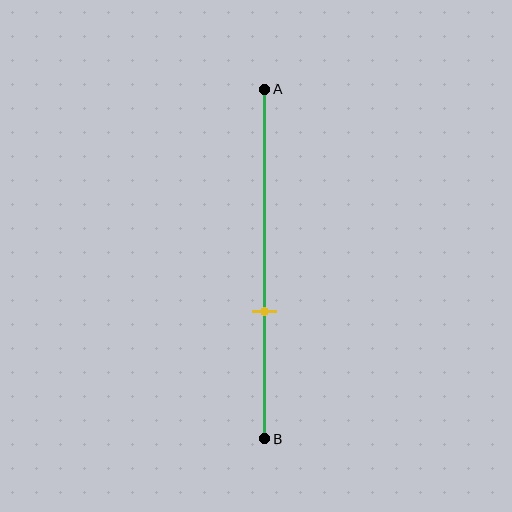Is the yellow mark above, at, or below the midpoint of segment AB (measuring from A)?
The yellow mark is below the midpoint of segment AB.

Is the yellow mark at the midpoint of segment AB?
No, the mark is at about 65% from A, not at the 50% midpoint.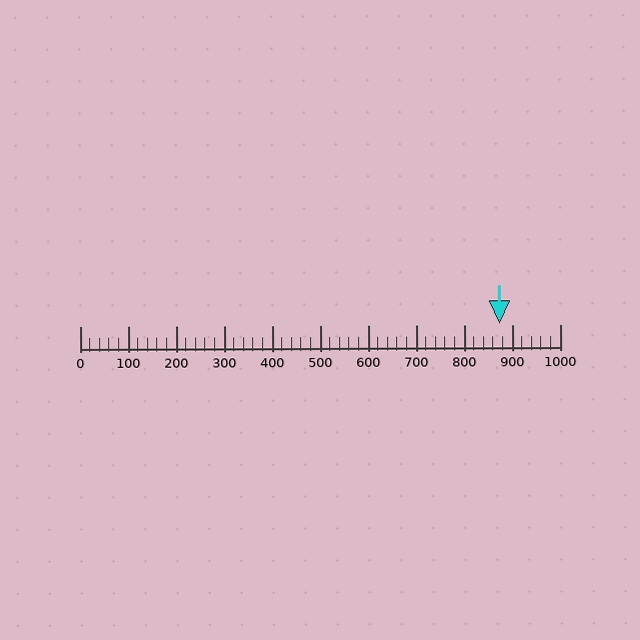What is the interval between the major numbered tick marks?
The major tick marks are spaced 100 units apart.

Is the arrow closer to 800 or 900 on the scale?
The arrow is closer to 900.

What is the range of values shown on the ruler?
The ruler shows values from 0 to 1000.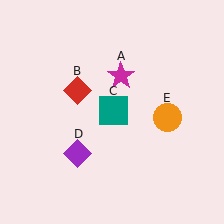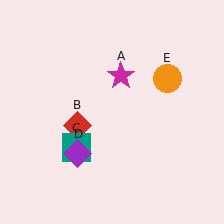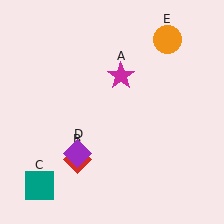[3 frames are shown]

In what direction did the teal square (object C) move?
The teal square (object C) moved down and to the left.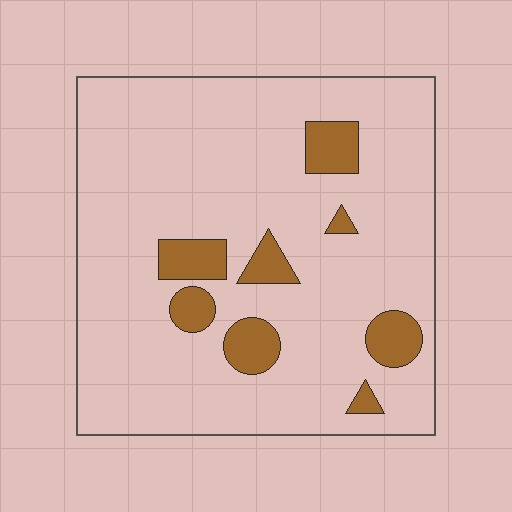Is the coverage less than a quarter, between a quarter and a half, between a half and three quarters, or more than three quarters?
Less than a quarter.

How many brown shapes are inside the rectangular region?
8.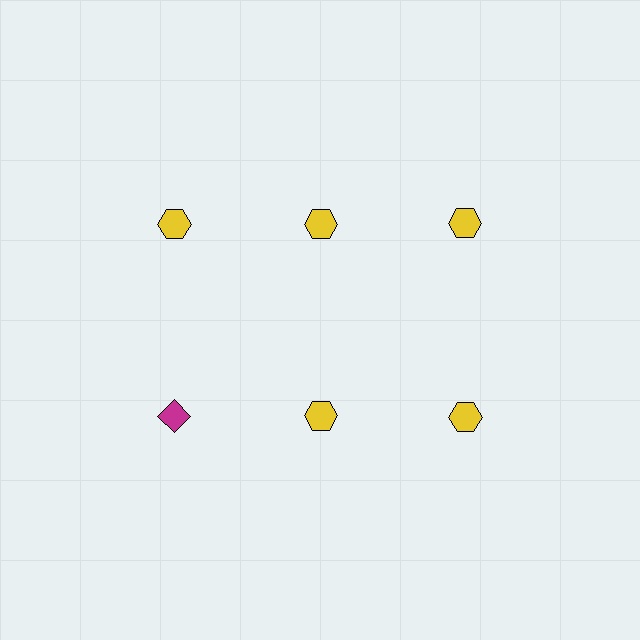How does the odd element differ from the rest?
It differs in both color (magenta instead of yellow) and shape (diamond instead of hexagon).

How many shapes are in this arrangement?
There are 6 shapes arranged in a grid pattern.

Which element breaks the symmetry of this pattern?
The magenta diamond in the second row, leftmost column breaks the symmetry. All other shapes are yellow hexagons.